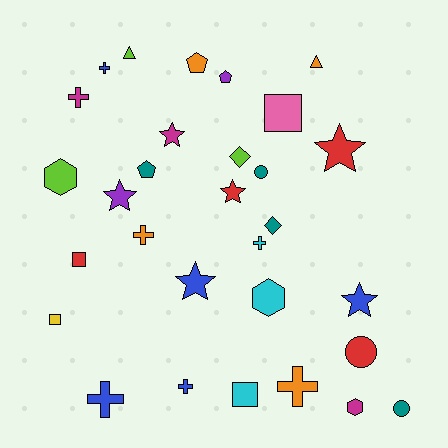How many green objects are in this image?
There are no green objects.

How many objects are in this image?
There are 30 objects.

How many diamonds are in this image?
There are 2 diamonds.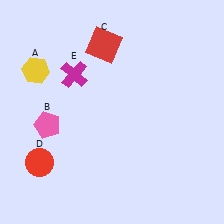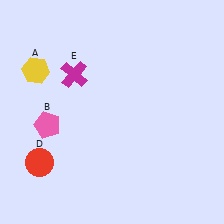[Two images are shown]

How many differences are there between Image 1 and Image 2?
There is 1 difference between the two images.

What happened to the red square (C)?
The red square (C) was removed in Image 2. It was in the top-left area of Image 1.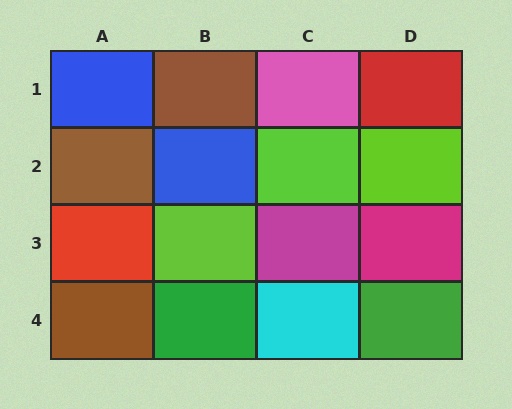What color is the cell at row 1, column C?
Pink.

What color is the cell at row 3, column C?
Magenta.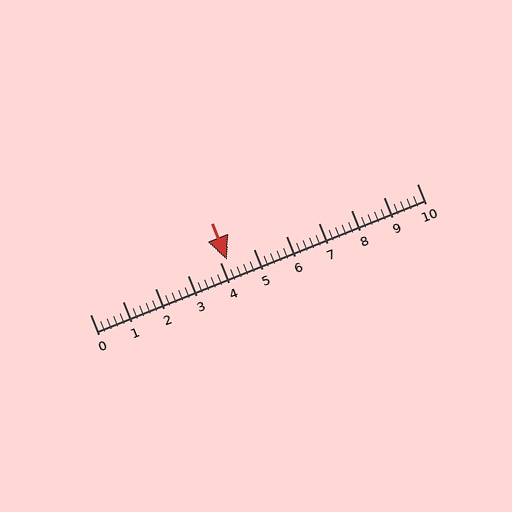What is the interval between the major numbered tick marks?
The major tick marks are spaced 1 units apart.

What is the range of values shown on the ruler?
The ruler shows values from 0 to 10.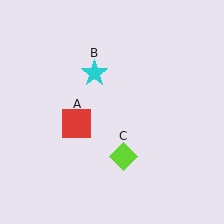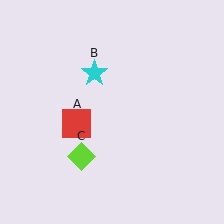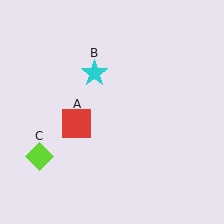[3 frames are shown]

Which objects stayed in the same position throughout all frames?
Red square (object A) and cyan star (object B) remained stationary.